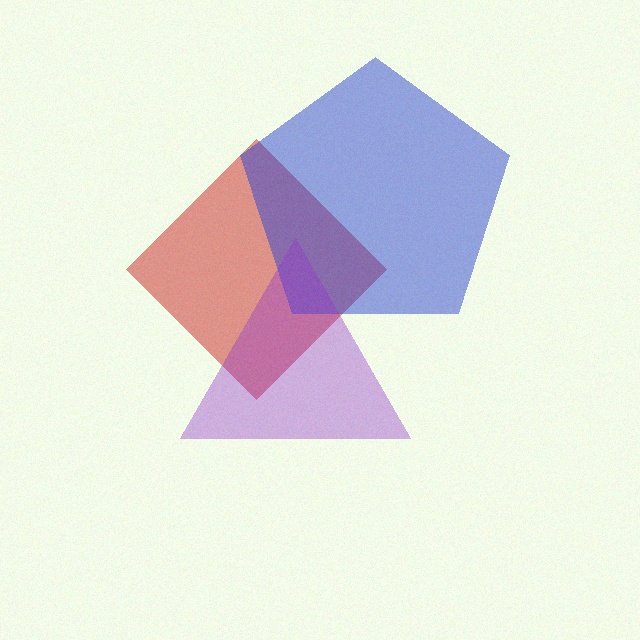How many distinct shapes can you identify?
There are 3 distinct shapes: a red diamond, a blue pentagon, a purple triangle.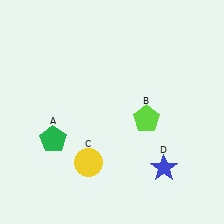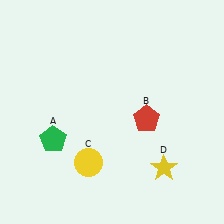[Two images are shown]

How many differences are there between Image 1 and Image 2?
There are 2 differences between the two images.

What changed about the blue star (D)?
In Image 1, D is blue. In Image 2, it changed to yellow.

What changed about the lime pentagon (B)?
In Image 1, B is lime. In Image 2, it changed to red.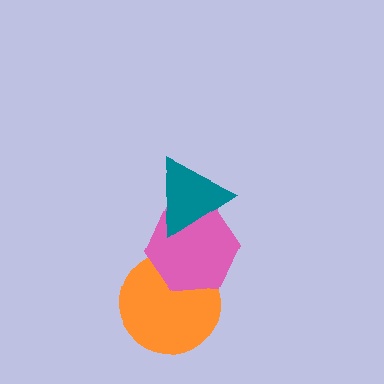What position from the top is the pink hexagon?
The pink hexagon is 2nd from the top.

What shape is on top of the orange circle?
The pink hexagon is on top of the orange circle.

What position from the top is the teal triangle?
The teal triangle is 1st from the top.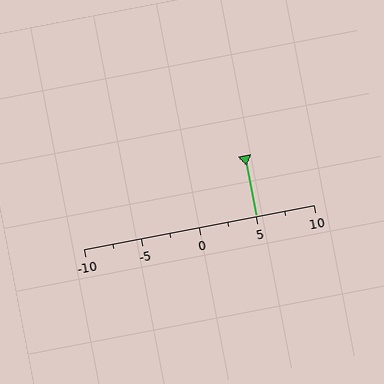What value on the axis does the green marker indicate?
The marker indicates approximately 5.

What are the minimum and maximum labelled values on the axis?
The axis runs from -10 to 10.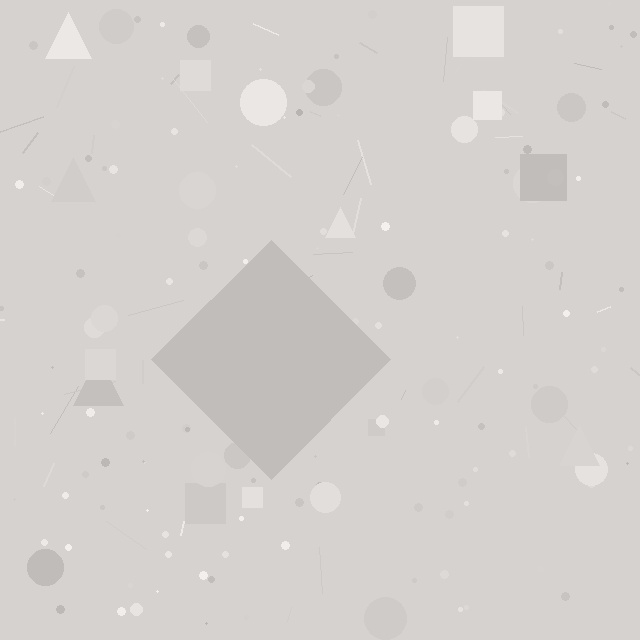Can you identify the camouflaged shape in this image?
The camouflaged shape is a diamond.